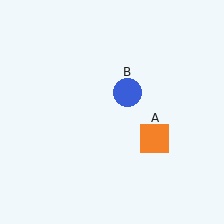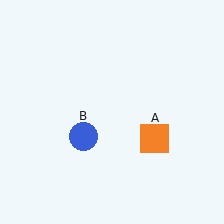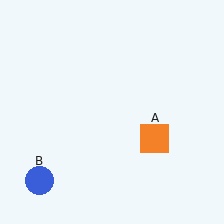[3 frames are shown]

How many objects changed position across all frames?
1 object changed position: blue circle (object B).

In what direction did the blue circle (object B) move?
The blue circle (object B) moved down and to the left.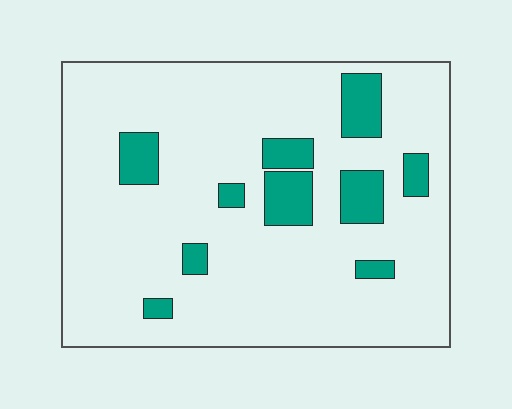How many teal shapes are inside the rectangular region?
10.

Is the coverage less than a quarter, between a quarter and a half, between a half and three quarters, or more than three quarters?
Less than a quarter.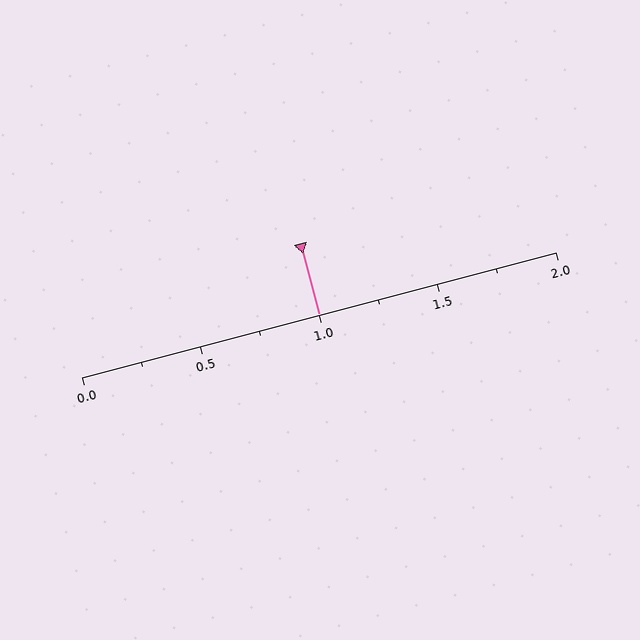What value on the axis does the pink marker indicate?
The marker indicates approximately 1.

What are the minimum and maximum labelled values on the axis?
The axis runs from 0.0 to 2.0.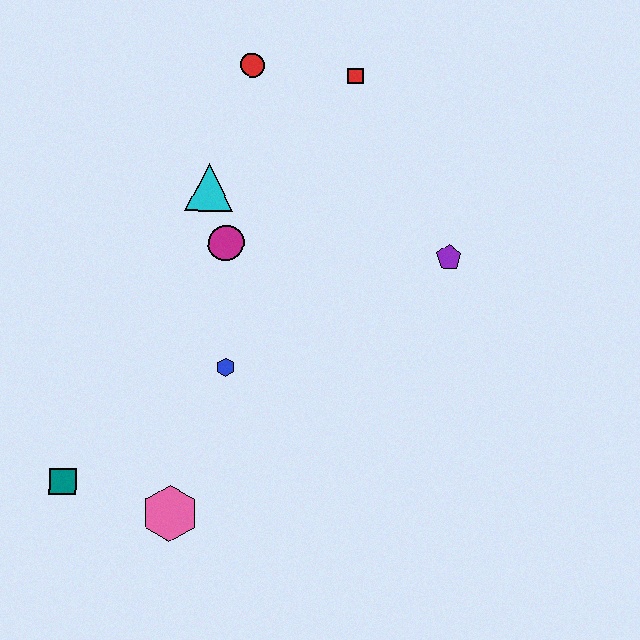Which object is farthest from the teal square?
The red square is farthest from the teal square.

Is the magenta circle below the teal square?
No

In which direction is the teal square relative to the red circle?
The teal square is below the red circle.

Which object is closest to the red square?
The red circle is closest to the red square.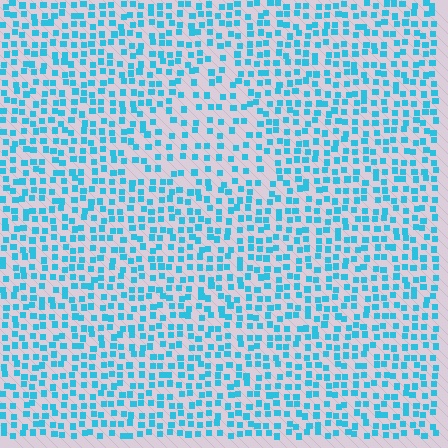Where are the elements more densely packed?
The elements are more densely packed outside the triangle boundary.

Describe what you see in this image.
The image contains small cyan elements arranged at two different densities. A triangle-shaped region is visible where the elements are less densely packed than the surrounding area.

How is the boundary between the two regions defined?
The boundary is defined by a change in element density (approximately 1.7x ratio). All elements are the same color, size, and shape.